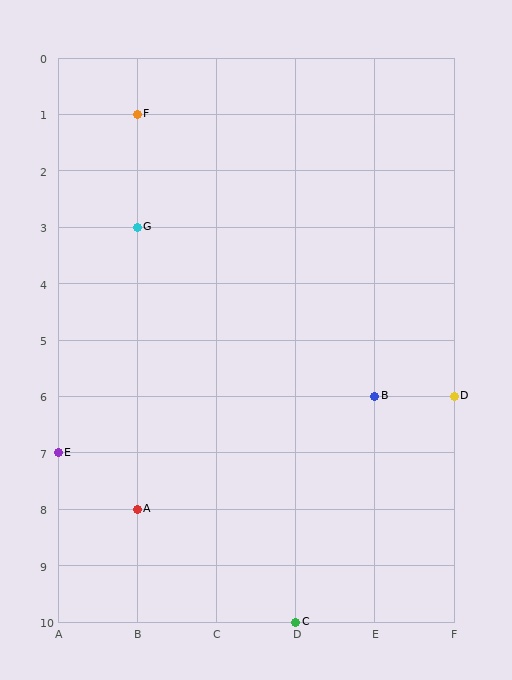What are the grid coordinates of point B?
Point B is at grid coordinates (E, 6).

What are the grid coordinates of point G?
Point G is at grid coordinates (B, 3).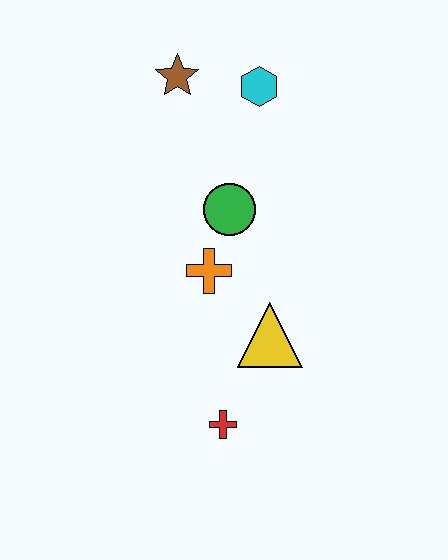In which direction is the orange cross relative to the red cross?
The orange cross is above the red cross.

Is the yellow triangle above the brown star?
No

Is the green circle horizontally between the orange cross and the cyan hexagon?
Yes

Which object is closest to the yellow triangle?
The orange cross is closest to the yellow triangle.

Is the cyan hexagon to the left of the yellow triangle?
Yes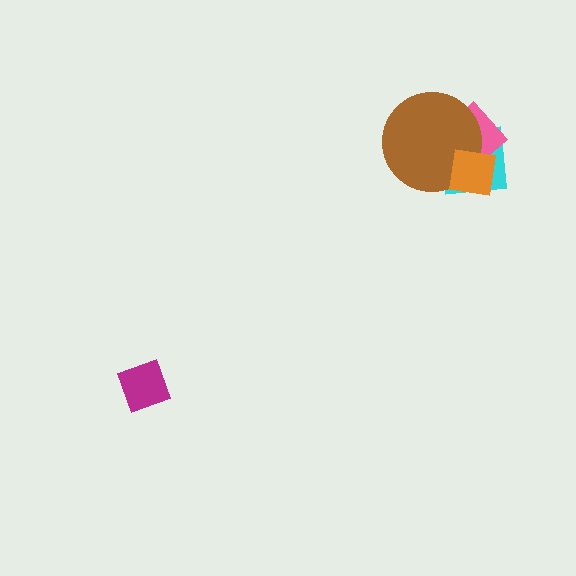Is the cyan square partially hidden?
Yes, it is partially covered by another shape.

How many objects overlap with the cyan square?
3 objects overlap with the cyan square.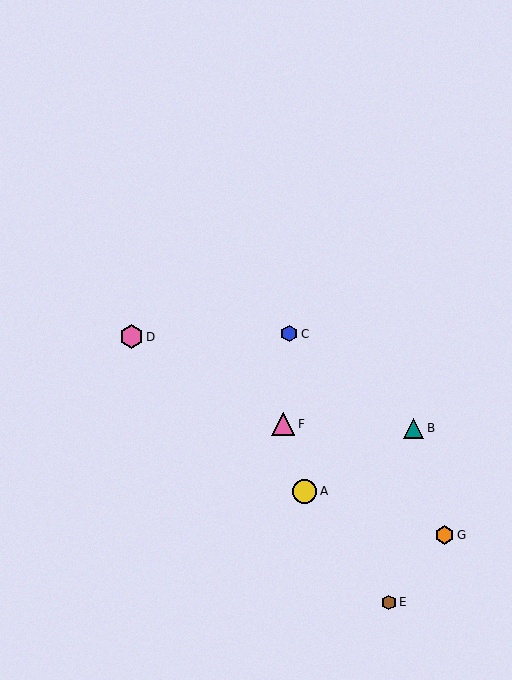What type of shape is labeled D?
Shape D is a pink hexagon.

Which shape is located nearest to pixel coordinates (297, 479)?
The yellow circle (labeled A) at (305, 491) is nearest to that location.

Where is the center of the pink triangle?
The center of the pink triangle is at (283, 424).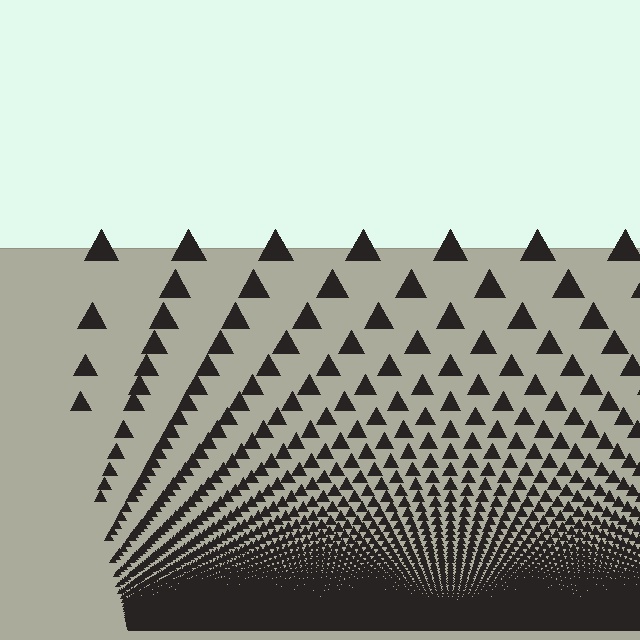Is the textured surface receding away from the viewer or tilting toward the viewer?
The surface appears to tilt toward the viewer. Texture elements get larger and sparser toward the top.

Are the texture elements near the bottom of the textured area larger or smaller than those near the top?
Smaller. The gradient is inverted — elements near the bottom are smaller and denser.